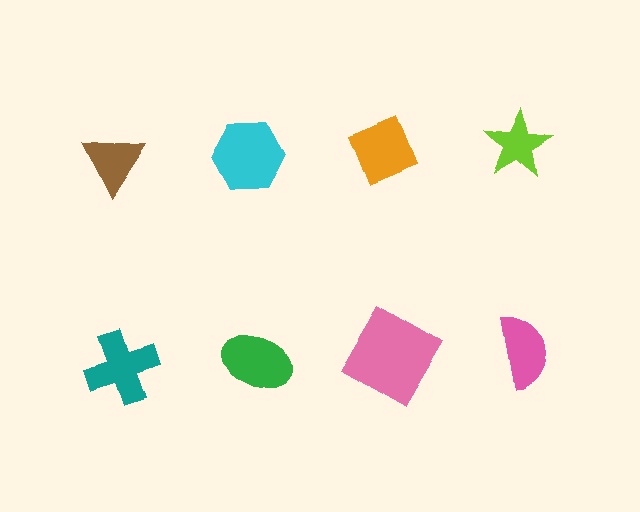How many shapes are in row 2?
4 shapes.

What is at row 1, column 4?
A lime star.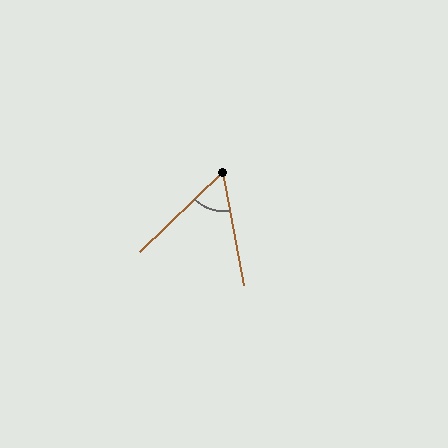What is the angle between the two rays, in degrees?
Approximately 56 degrees.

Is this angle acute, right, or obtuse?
It is acute.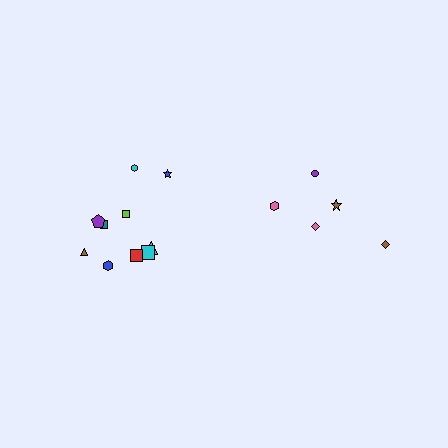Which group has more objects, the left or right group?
The left group.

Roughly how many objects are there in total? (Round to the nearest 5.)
Roughly 15 objects in total.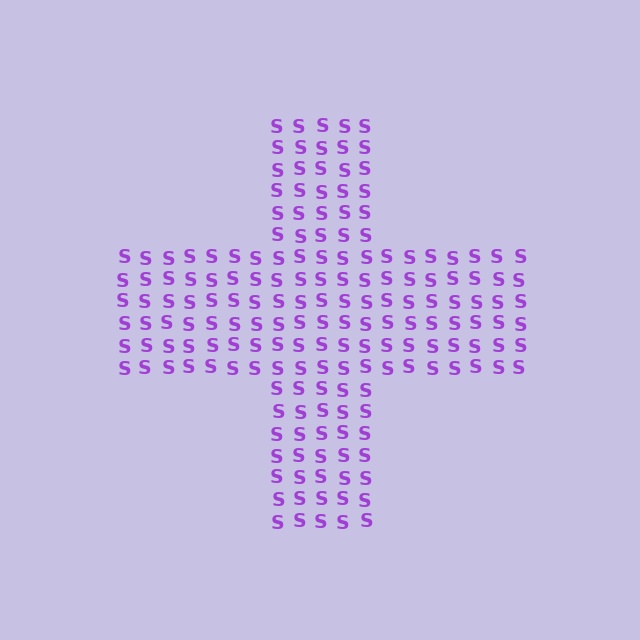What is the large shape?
The large shape is a cross.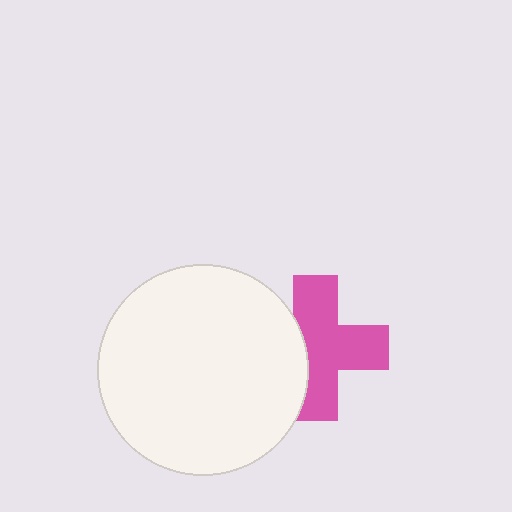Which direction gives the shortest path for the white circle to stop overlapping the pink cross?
Moving left gives the shortest separation.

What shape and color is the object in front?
The object in front is a white circle.